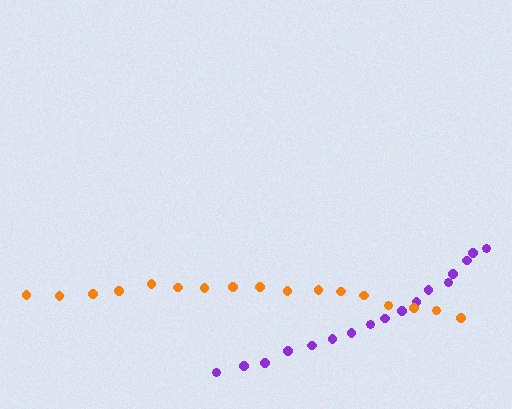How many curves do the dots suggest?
There are 2 distinct paths.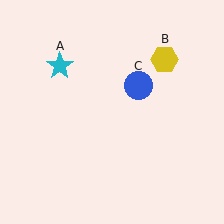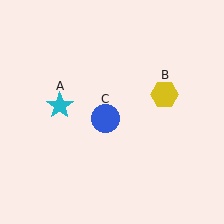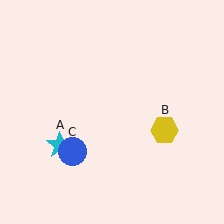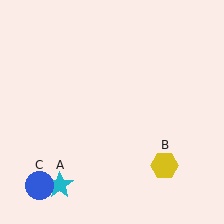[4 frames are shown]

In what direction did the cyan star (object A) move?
The cyan star (object A) moved down.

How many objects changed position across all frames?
3 objects changed position: cyan star (object A), yellow hexagon (object B), blue circle (object C).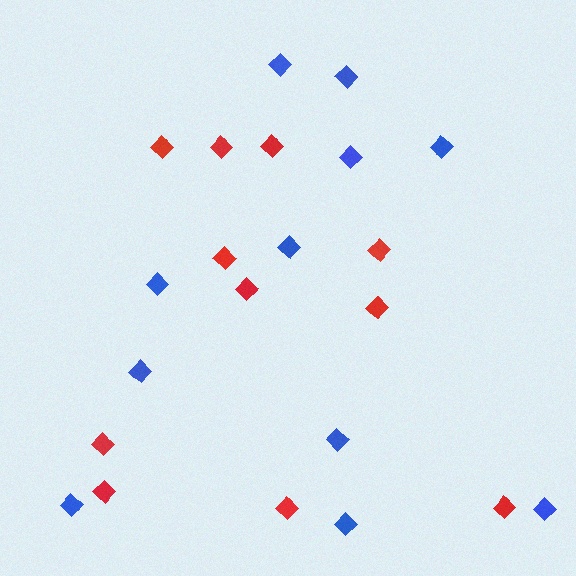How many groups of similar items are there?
There are 2 groups: one group of red diamonds (11) and one group of blue diamonds (11).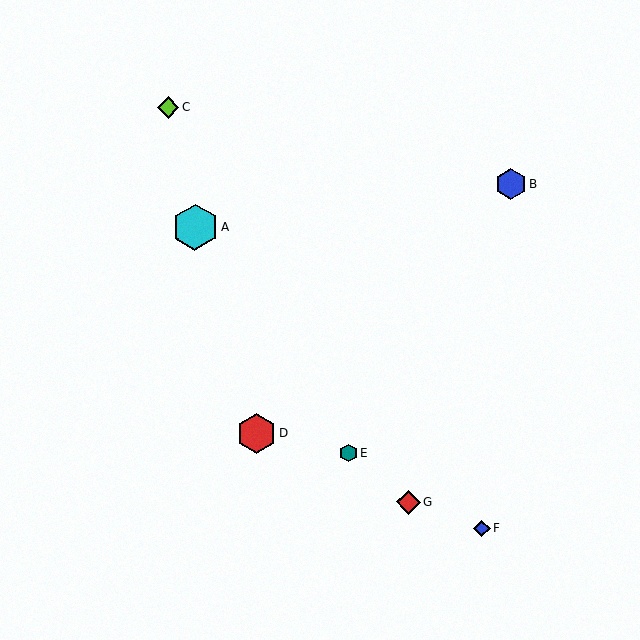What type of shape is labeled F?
Shape F is a blue diamond.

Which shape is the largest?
The cyan hexagon (labeled A) is the largest.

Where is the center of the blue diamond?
The center of the blue diamond is at (482, 528).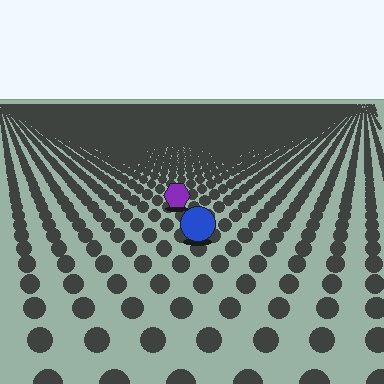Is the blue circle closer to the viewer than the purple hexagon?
Yes. The blue circle is closer — you can tell from the texture gradient: the ground texture is coarser near it.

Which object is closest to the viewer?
The blue circle is closest. The texture marks near it are larger and more spread out.